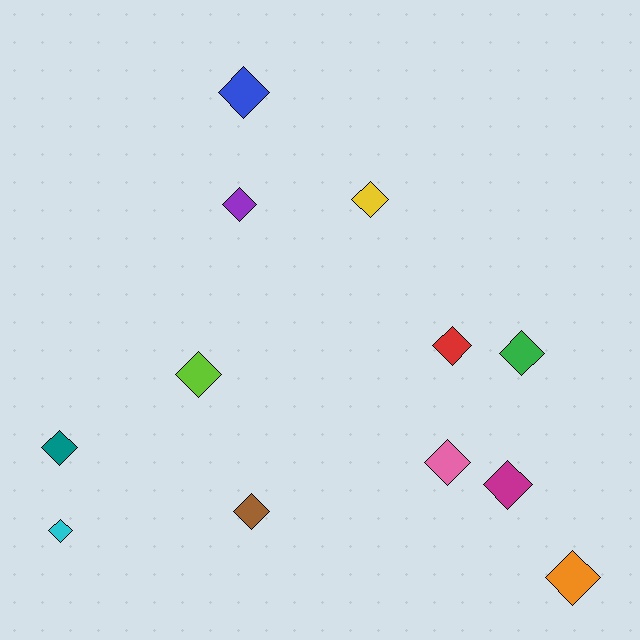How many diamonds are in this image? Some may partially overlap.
There are 12 diamonds.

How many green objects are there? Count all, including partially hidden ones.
There is 1 green object.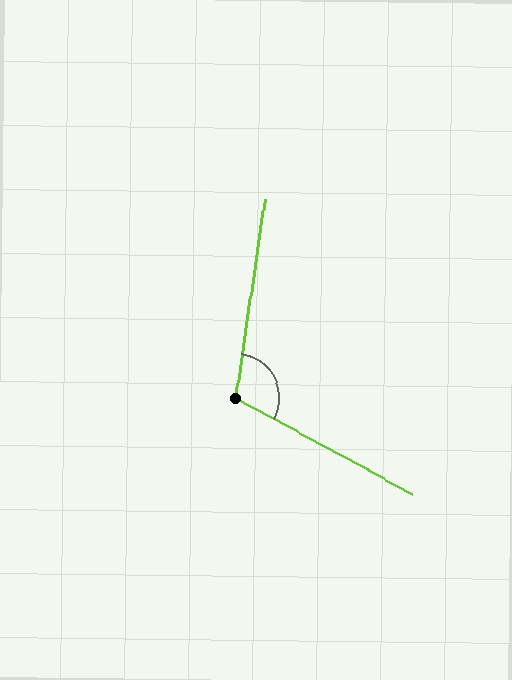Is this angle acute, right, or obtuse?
It is obtuse.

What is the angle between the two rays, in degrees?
Approximately 110 degrees.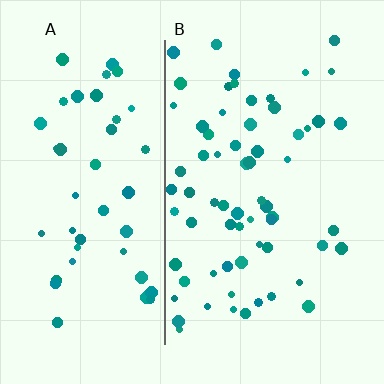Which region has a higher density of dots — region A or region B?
B (the right).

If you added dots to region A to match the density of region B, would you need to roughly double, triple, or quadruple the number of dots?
Approximately double.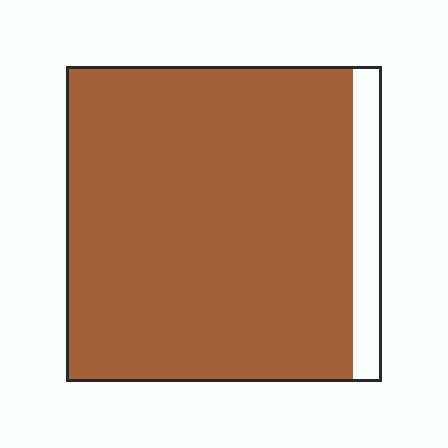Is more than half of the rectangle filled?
Yes.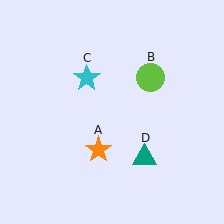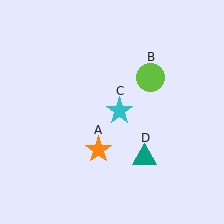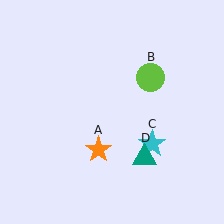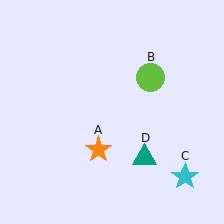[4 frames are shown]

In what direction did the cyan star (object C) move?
The cyan star (object C) moved down and to the right.